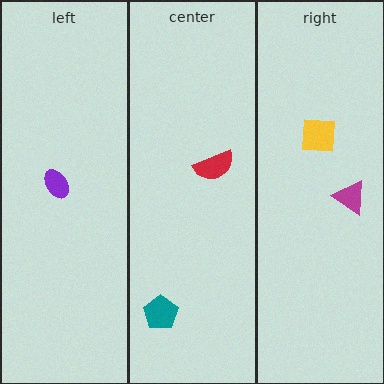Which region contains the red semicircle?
The center region.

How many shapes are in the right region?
2.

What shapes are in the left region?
The purple ellipse.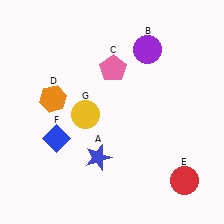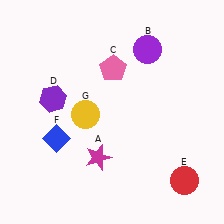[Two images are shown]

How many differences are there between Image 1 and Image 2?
There are 2 differences between the two images.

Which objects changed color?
A changed from blue to magenta. D changed from orange to purple.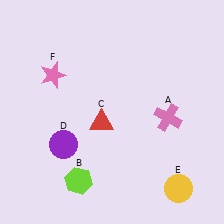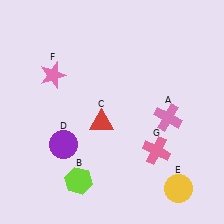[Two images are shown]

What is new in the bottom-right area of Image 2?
A pink cross (G) was added in the bottom-right area of Image 2.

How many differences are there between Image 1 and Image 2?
There is 1 difference between the two images.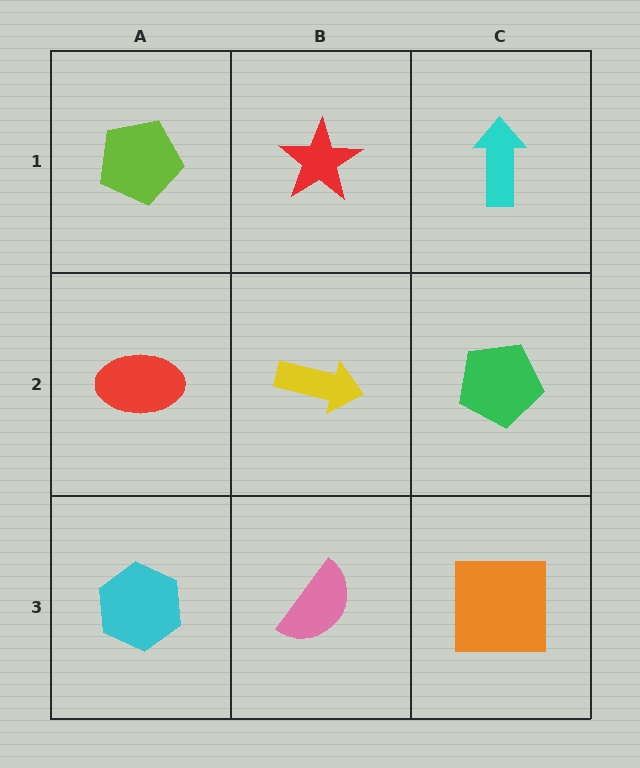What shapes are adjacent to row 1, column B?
A yellow arrow (row 2, column B), a lime pentagon (row 1, column A), a cyan arrow (row 1, column C).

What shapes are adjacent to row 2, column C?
A cyan arrow (row 1, column C), an orange square (row 3, column C), a yellow arrow (row 2, column B).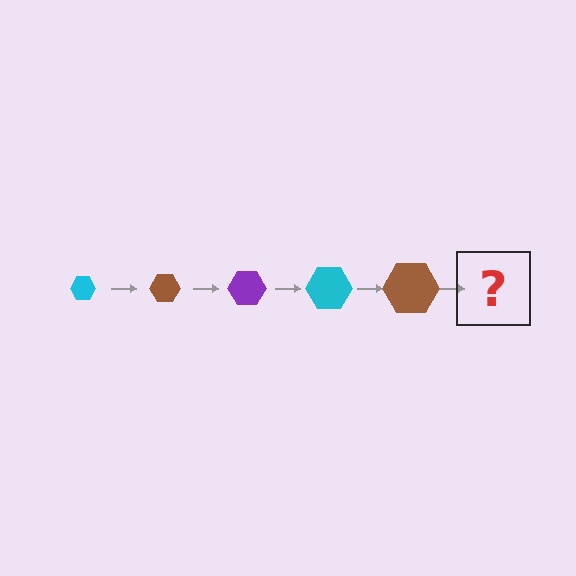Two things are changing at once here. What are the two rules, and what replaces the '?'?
The two rules are that the hexagon grows larger each step and the color cycles through cyan, brown, and purple. The '?' should be a purple hexagon, larger than the previous one.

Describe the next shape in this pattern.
It should be a purple hexagon, larger than the previous one.